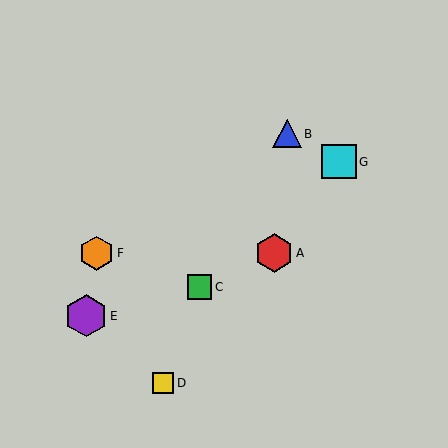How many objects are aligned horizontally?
2 objects (A, F) are aligned horizontally.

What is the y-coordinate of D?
Object D is at y≈383.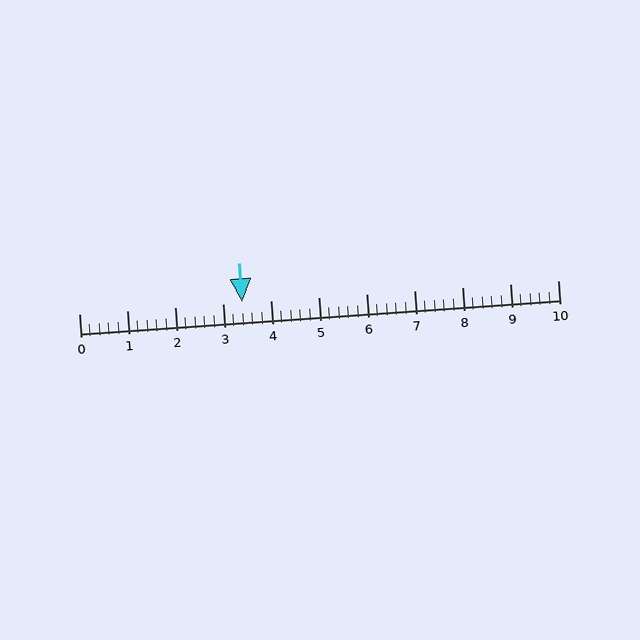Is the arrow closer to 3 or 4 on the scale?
The arrow is closer to 3.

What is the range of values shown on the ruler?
The ruler shows values from 0 to 10.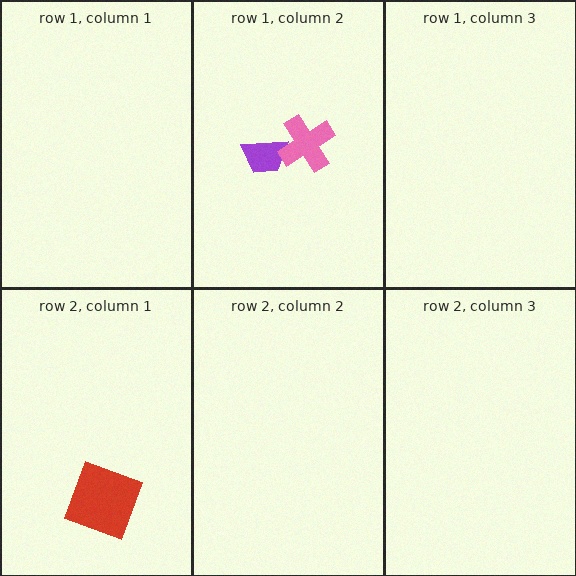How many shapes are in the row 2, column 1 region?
1.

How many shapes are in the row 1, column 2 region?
2.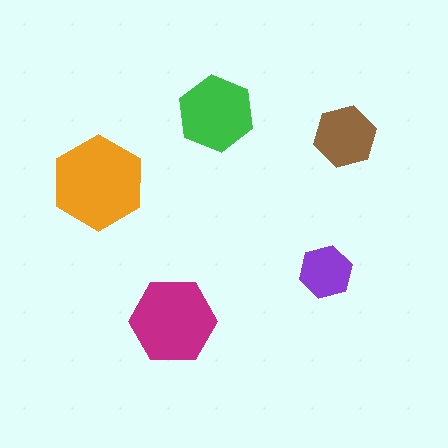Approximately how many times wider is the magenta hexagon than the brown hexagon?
About 1.5 times wider.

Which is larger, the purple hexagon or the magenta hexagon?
The magenta one.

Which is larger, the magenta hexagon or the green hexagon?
The magenta one.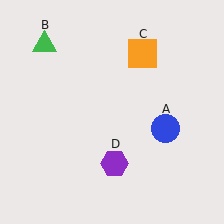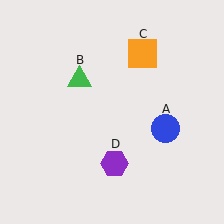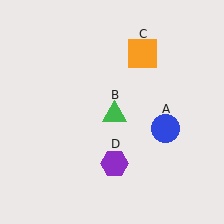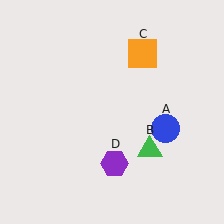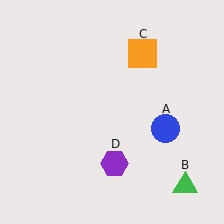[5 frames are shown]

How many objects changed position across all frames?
1 object changed position: green triangle (object B).